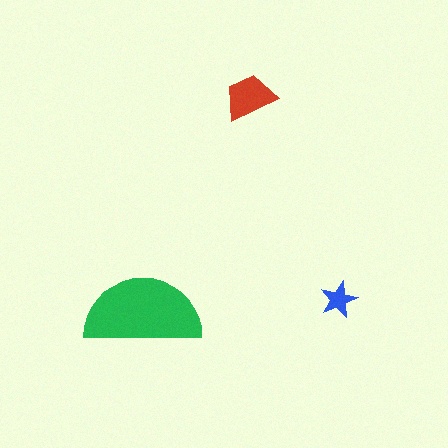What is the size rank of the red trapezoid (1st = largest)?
2nd.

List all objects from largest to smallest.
The green semicircle, the red trapezoid, the blue star.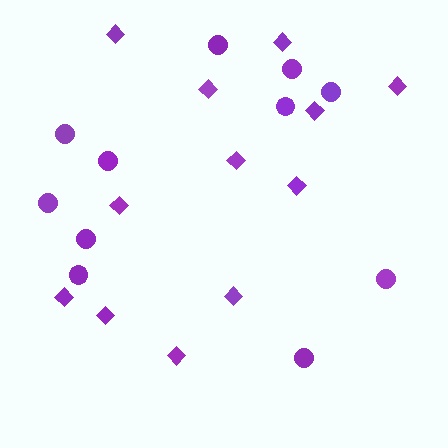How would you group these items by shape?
There are 2 groups: one group of diamonds (12) and one group of circles (11).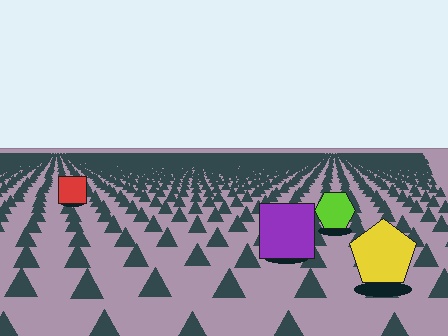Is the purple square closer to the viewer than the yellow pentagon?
No. The yellow pentagon is closer — you can tell from the texture gradient: the ground texture is coarser near it.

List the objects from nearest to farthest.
From nearest to farthest: the yellow pentagon, the purple square, the lime hexagon, the red square.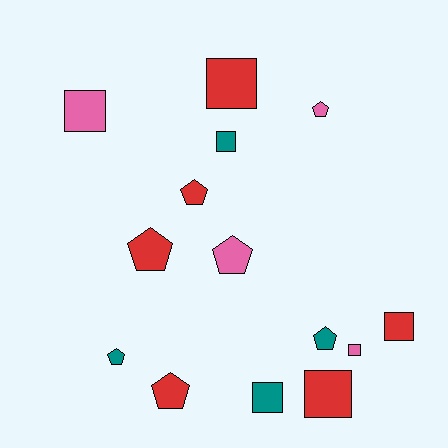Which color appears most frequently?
Red, with 6 objects.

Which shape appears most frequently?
Square, with 7 objects.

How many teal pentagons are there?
There are 2 teal pentagons.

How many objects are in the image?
There are 14 objects.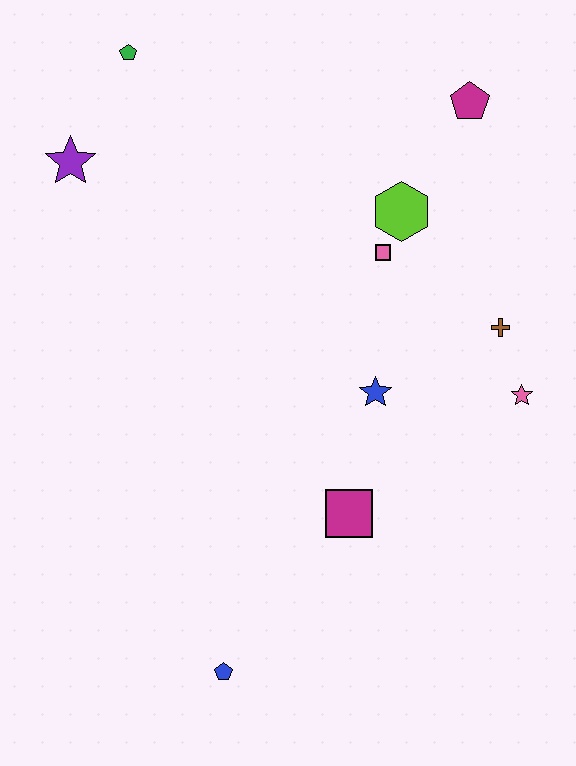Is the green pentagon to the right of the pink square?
No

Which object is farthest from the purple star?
The blue pentagon is farthest from the purple star.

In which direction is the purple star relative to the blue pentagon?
The purple star is above the blue pentagon.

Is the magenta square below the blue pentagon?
No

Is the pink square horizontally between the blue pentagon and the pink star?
Yes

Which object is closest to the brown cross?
The pink star is closest to the brown cross.